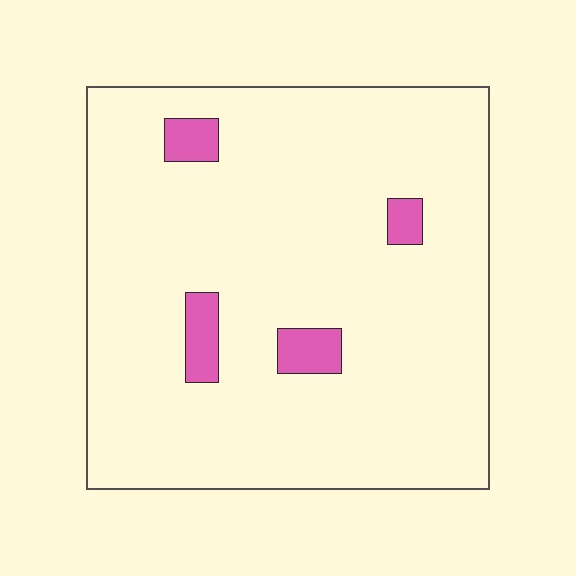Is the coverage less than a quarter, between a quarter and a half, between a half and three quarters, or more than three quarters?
Less than a quarter.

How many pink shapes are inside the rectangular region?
4.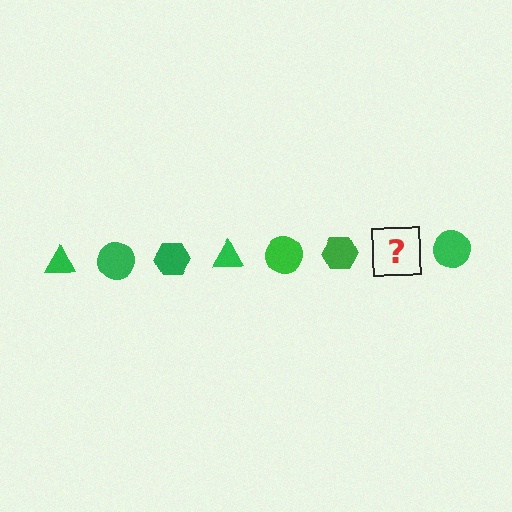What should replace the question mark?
The question mark should be replaced with a green triangle.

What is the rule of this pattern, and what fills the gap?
The rule is that the pattern cycles through triangle, circle, hexagon shapes in green. The gap should be filled with a green triangle.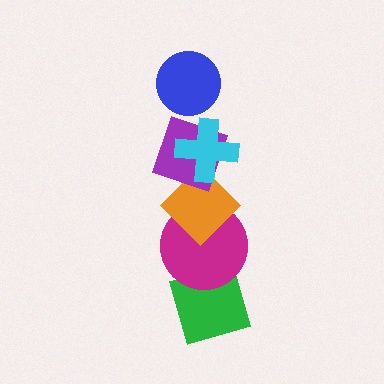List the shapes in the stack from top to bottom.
From top to bottom: the blue circle, the cyan cross, the purple diamond, the orange diamond, the magenta circle, the green diamond.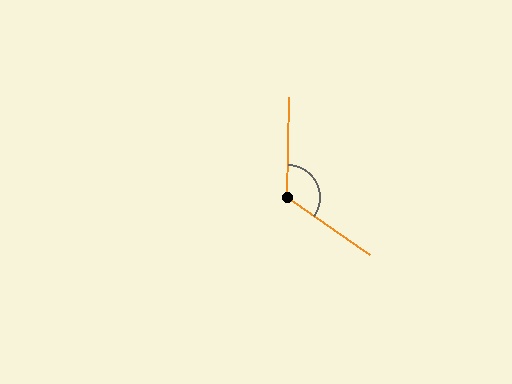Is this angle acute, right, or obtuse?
It is obtuse.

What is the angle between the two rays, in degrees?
Approximately 124 degrees.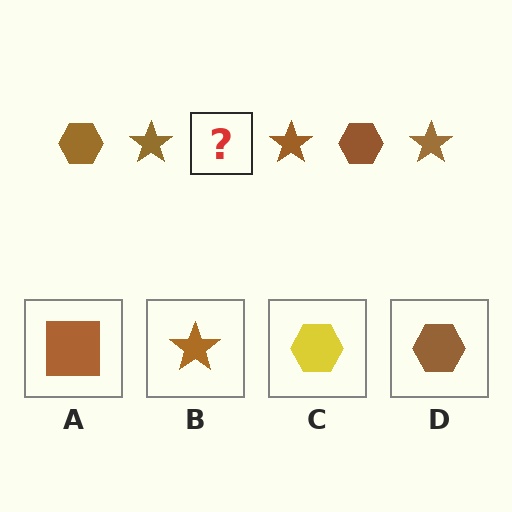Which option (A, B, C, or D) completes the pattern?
D.